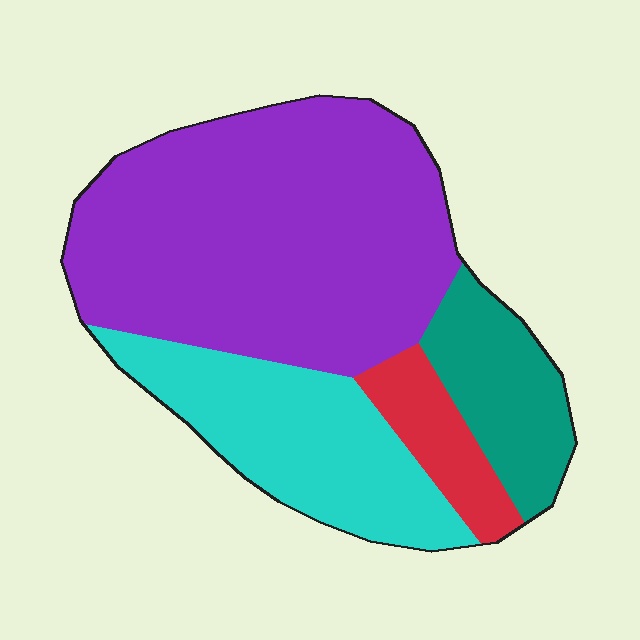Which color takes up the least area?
Red, at roughly 10%.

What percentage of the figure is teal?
Teal covers around 15% of the figure.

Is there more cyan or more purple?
Purple.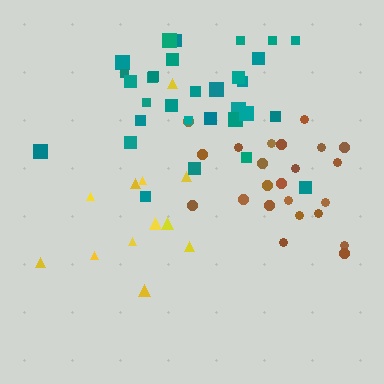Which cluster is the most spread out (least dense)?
Yellow.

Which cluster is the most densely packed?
Brown.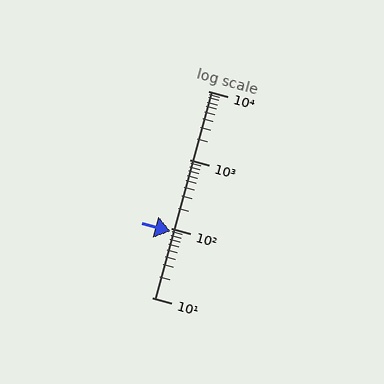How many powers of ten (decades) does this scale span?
The scale spans 3 decades, from 10 to 10000.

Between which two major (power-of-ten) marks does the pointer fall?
The pointer is between 10 and 100.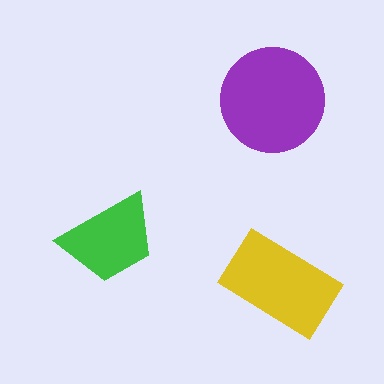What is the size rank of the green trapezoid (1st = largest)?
3rd.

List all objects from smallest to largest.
The green trapezoid, the yellow rectangle, the purple circle.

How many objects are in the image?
There are 3 objects in the image.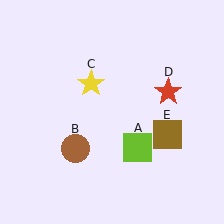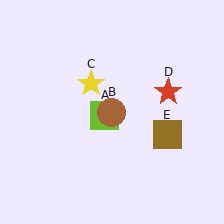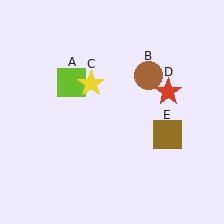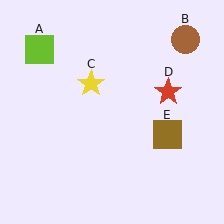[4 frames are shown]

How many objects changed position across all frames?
2 objects changed position: lime square (object A), brown circle (object B).